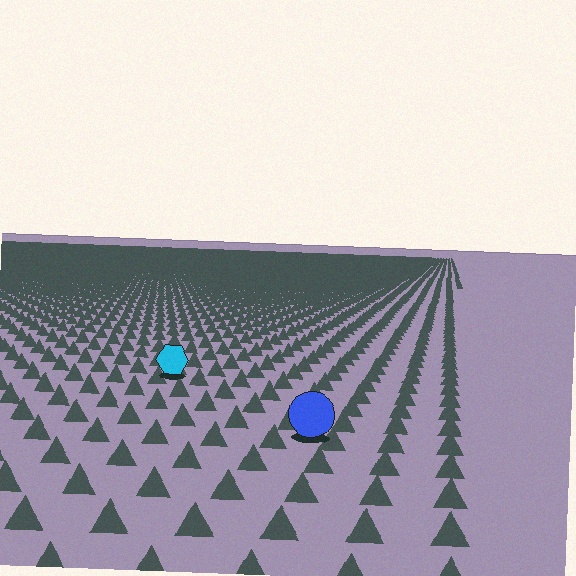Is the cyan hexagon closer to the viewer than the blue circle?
No. The blue circle is closer — you can tell from the texture gradient: the ground texture is coarser near it.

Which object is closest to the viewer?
The blue circle is closest. The texture marks near it are larger and more spread out.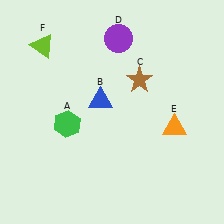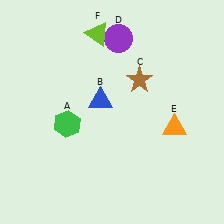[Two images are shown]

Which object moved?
The lime triangle (F) moved right.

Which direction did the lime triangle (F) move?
The lime triangle (F) moved right.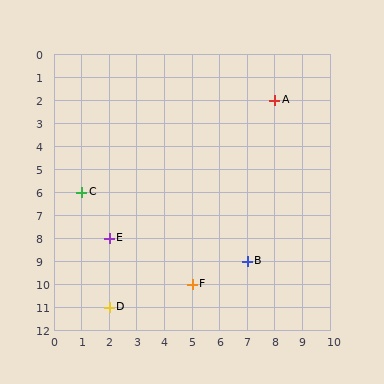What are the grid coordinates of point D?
Point D is at grid coordinates (2, 11).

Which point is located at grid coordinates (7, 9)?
Point B is at (7, 9).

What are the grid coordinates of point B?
Point B is at grid coordinates (7, 9).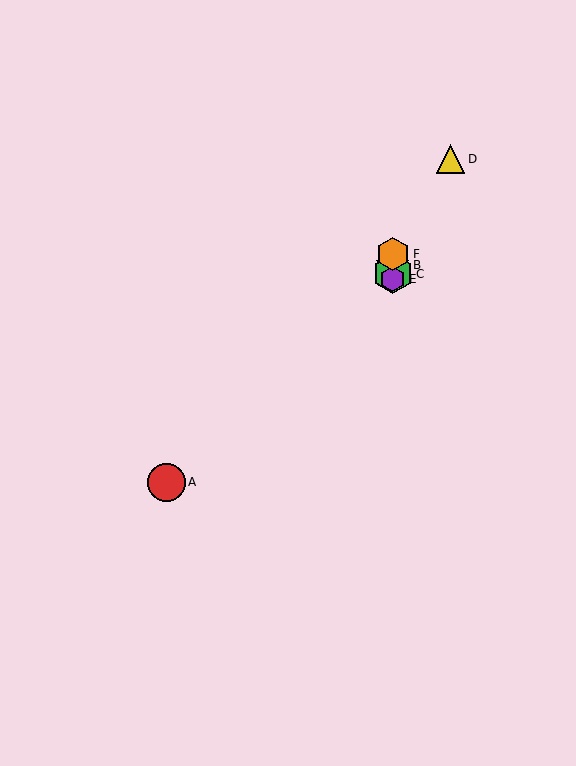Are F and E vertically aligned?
Yes, both are at x≈393.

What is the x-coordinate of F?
Object F is at x≈393.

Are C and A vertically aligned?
No, C is at x≈393 and A is at x≈166.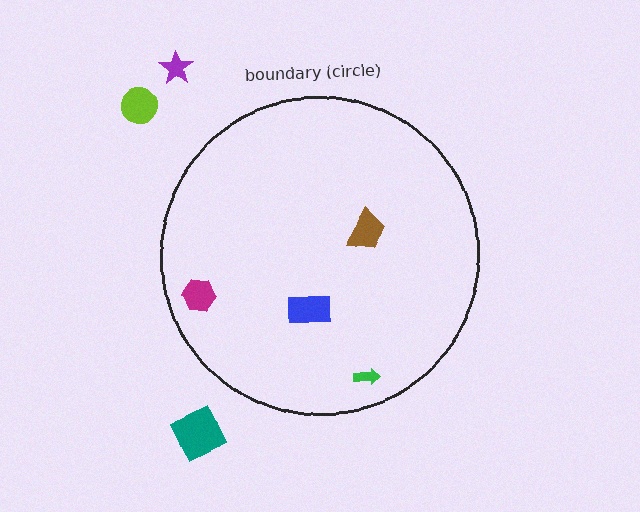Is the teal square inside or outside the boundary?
Outside.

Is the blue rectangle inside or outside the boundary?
Inside.